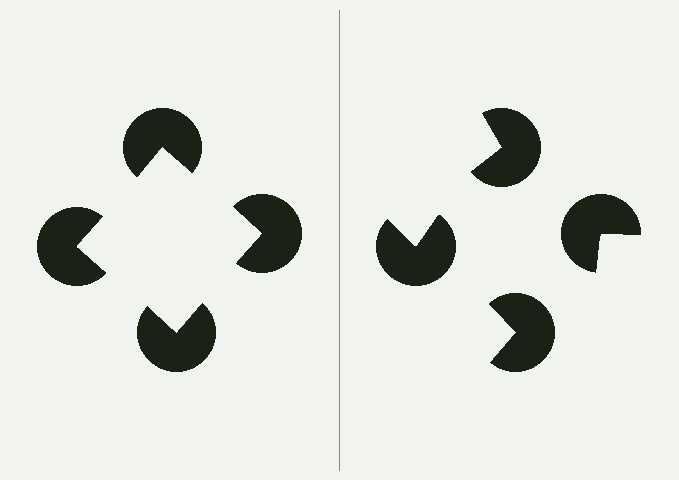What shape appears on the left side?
An illusory square.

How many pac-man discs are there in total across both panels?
8 — 4 on each side.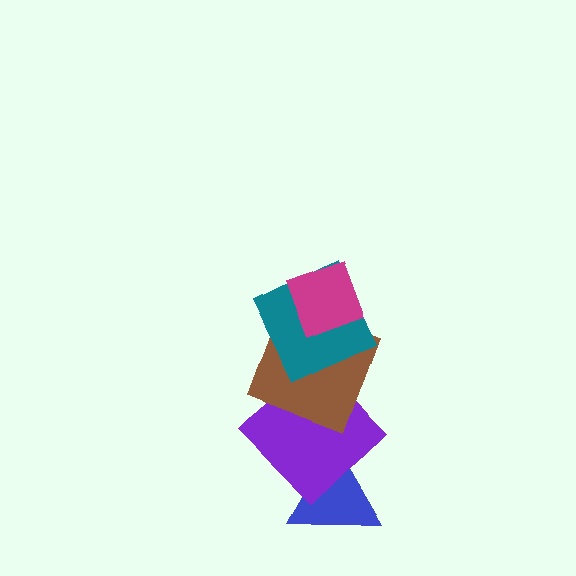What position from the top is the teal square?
The teal square is 2nd from the top.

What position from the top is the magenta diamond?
The magenta diamond is 1st from the top.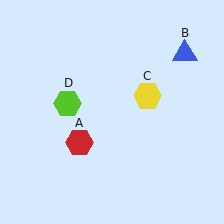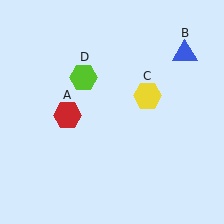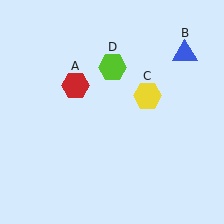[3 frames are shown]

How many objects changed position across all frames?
2 objects changed position: red hexagon (object A), lime hexagon (object D).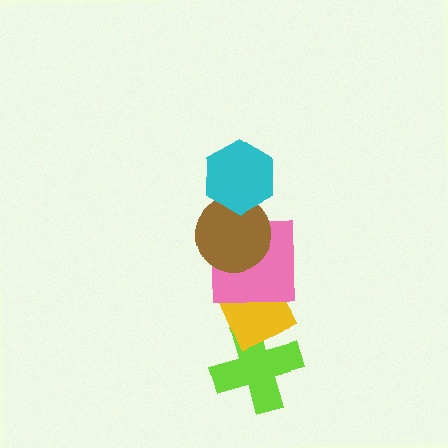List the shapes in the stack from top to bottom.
From top to bottom: the cyan hexagon, the brown circle, the pink square, the yellow diamond, the lime cross.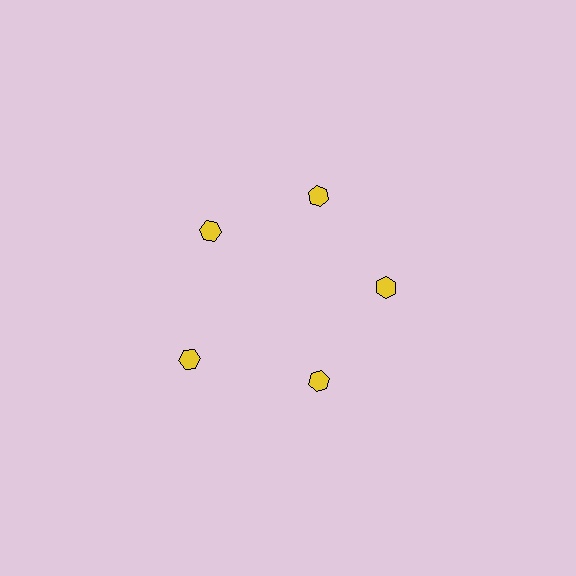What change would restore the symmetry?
The symmetry would be restored by moving it inward, back onto the ring so that all 5 hexagons sit at equal angles and equal distance from the center.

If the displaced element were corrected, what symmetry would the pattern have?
It would have 5-fold rotational symmetry — the pattern would map onto itself every 72 degrees.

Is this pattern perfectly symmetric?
No. The 5 yellow hexagons are arranged in a ring, but one element near the 8 o'clock position is pushed outward from the center, breaking the 5-fold rotational symmetry.